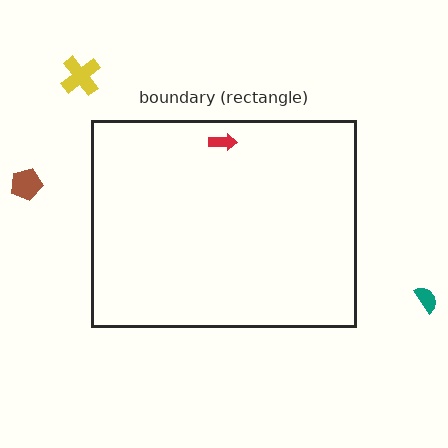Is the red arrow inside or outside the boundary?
Inside.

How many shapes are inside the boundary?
1 inside, 3 outside.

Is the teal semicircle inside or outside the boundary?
Outside.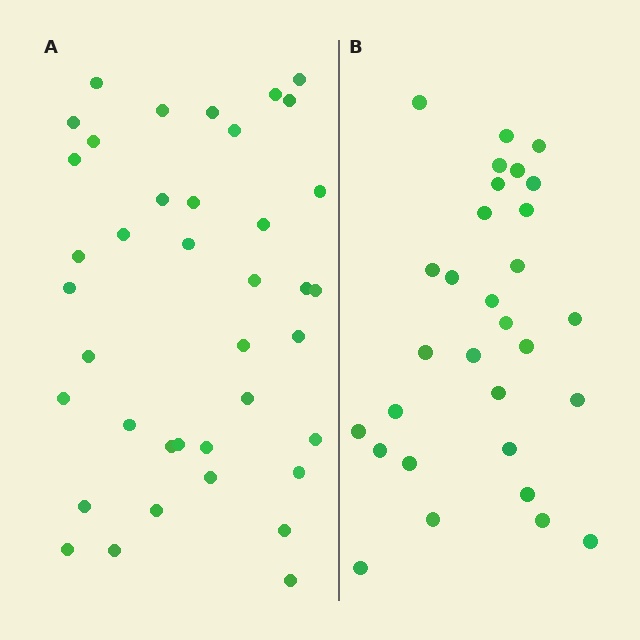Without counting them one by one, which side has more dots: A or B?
Region A (the left region) has more dots.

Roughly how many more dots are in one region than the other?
Region A has roughly 8 or so more dots than region B.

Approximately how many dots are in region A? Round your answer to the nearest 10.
About 40 dots. (The exact count is 39, which rounds to 40.)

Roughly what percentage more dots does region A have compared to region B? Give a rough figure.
About 30% more.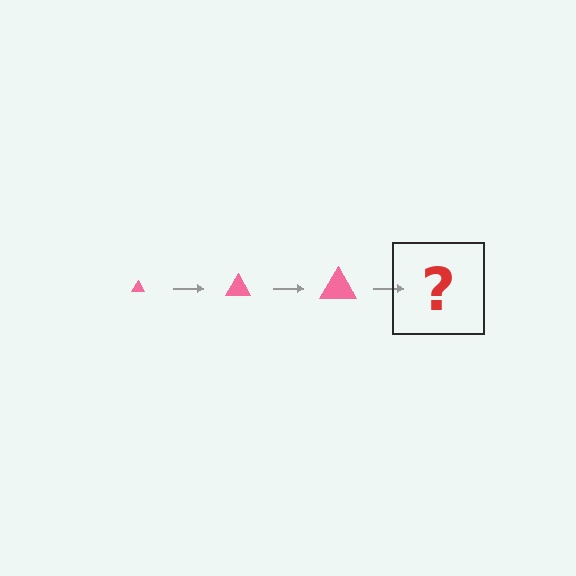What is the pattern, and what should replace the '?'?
The pattern is that the triangle gets progressively larger each step. The '?' should be a pink triangle, larger than the previous one.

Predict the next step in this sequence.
The next step is a pink triangle, larger than the previous one.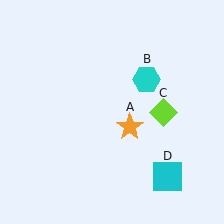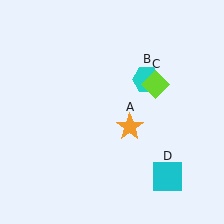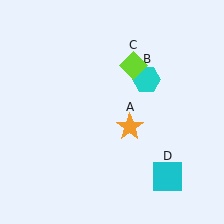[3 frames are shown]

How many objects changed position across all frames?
1 object changed position: lime diamond (object C).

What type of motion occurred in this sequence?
The lime diamond (object C) rotated counterclockwise around the center of the scene.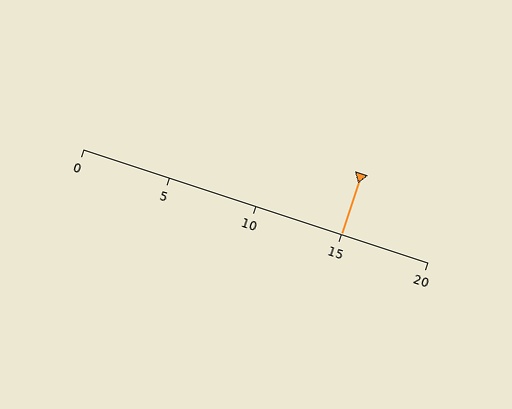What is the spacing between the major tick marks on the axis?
The major ticks are spaced 5 apart.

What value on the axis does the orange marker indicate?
The marker indicates approximately 15.